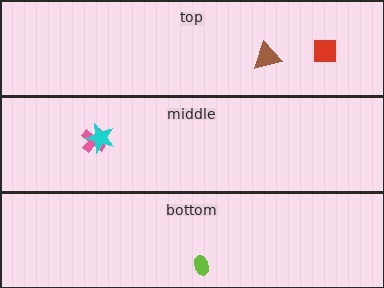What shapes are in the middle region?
The pink cross, the cyan star.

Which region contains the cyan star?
The middle region.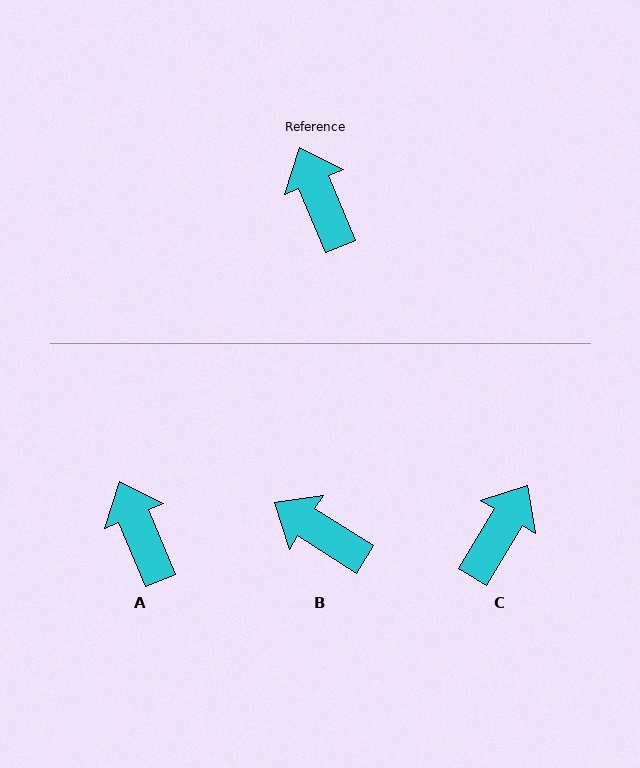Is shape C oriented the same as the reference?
No, it is off by about 54 degrees.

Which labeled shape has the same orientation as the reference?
A.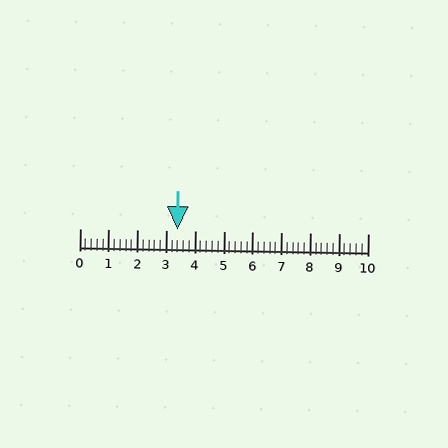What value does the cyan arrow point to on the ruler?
The cyan arrow points to approximately 3.4.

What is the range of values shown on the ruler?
The ruler shows values from 0 to 10.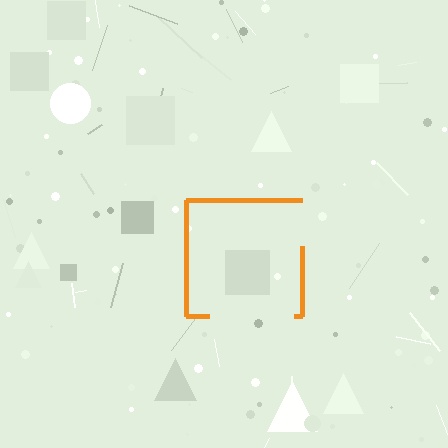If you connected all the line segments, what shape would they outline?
They would outline a square.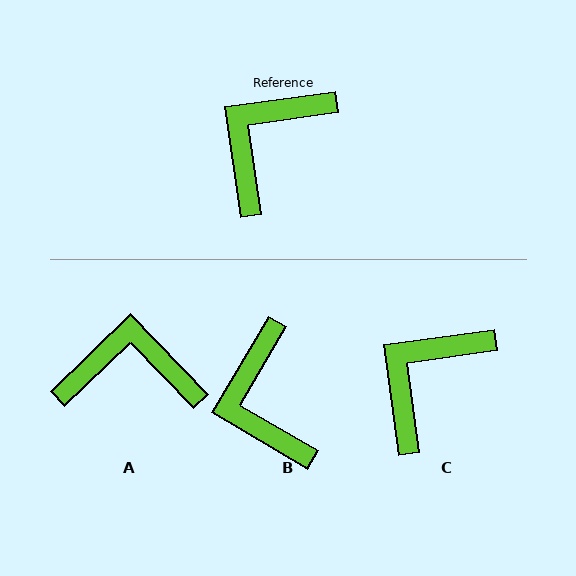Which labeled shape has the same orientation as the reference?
C.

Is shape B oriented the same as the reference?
No, it is off by about 52 degrees.